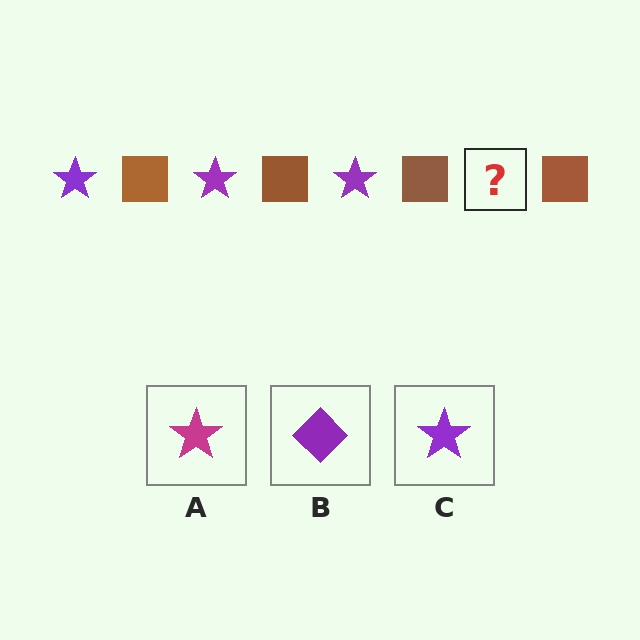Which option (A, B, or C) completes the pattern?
C.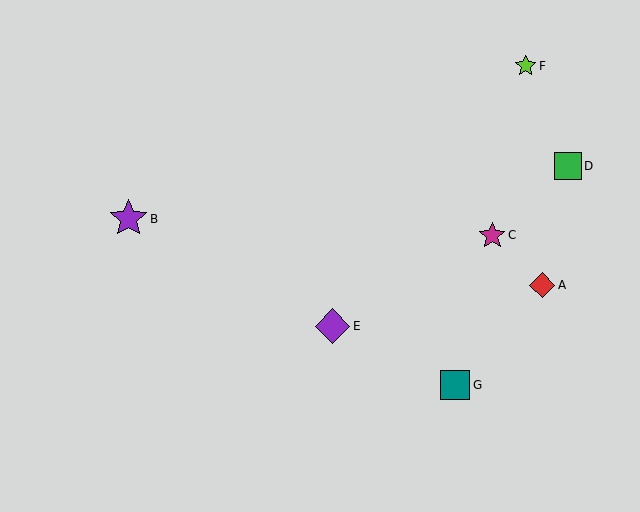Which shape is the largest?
The purple star (labeled B) is the largest.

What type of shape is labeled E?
Shape E is a purple diamond.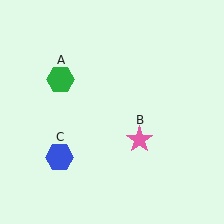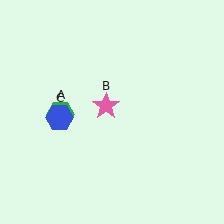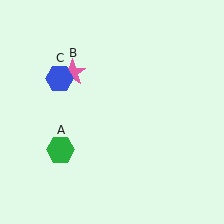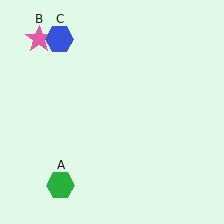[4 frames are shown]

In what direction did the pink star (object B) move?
The pink star (object B) moved up and to the left.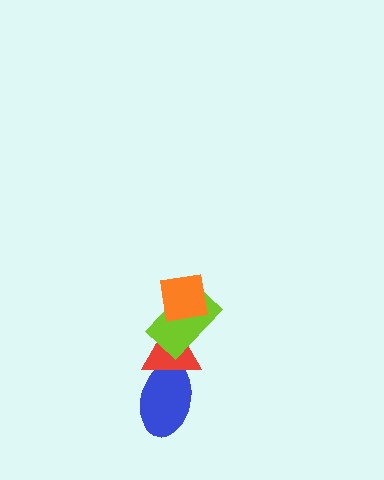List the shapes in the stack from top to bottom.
From top to bottom: the orange square, the lime rectangle, the red triangle, the blue ellipse.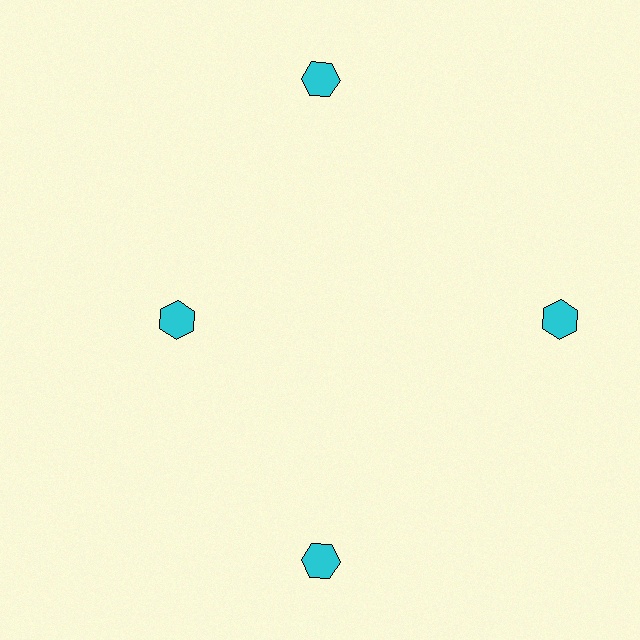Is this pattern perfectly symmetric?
No. The 4 cyan hexagons are arranged in a ring, but one element near the 9 o'clock position is pulled inward toward the center, breaking the 4-fold rotational symmetry.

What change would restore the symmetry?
The symmetry would be restored by moving it outward, back onto the ring so that all 4 hexagons sit at equal angles and equal distance from the center.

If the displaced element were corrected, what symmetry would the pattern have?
It would have 4-fold rotational symmetry — the pattern would map onto itself every 90 degrees.